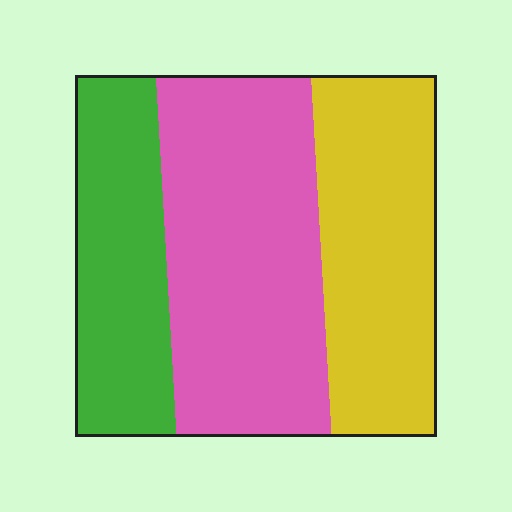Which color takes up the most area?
Pink, at roughly 45%.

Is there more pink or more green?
Pink.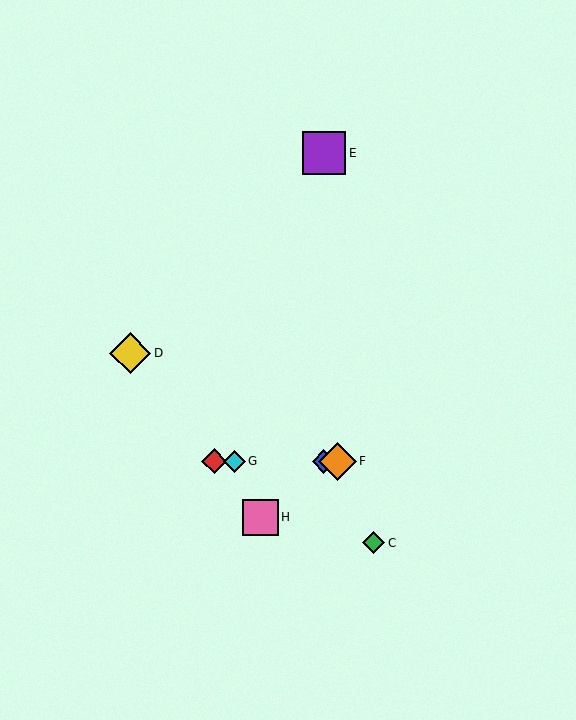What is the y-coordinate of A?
Object A is at y≈461.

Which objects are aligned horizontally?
Objects A, B, F, G are aligned horizontally.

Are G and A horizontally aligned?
Yes, both are at y≈461.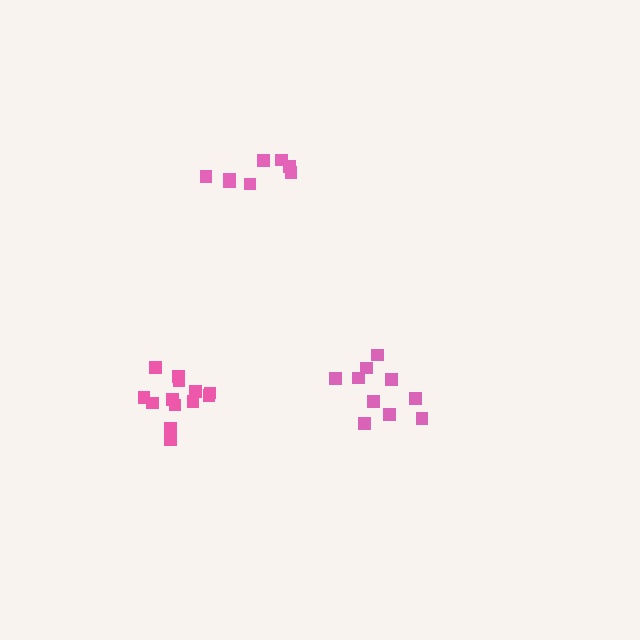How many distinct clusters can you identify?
There are 3 distinct clusters.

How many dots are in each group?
Group 1: 13 dots, Group 2: 8 dots, Group 3: 10 dots (31 total).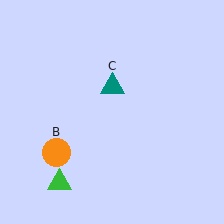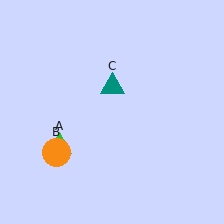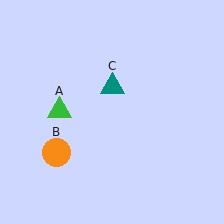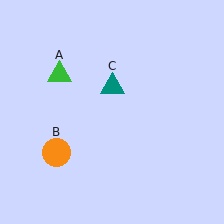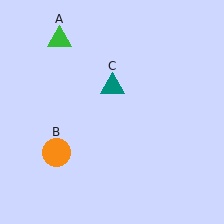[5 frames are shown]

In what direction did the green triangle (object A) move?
The green triangle (object A) moved up.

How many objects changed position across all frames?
1 object changed position: green triangle (object A).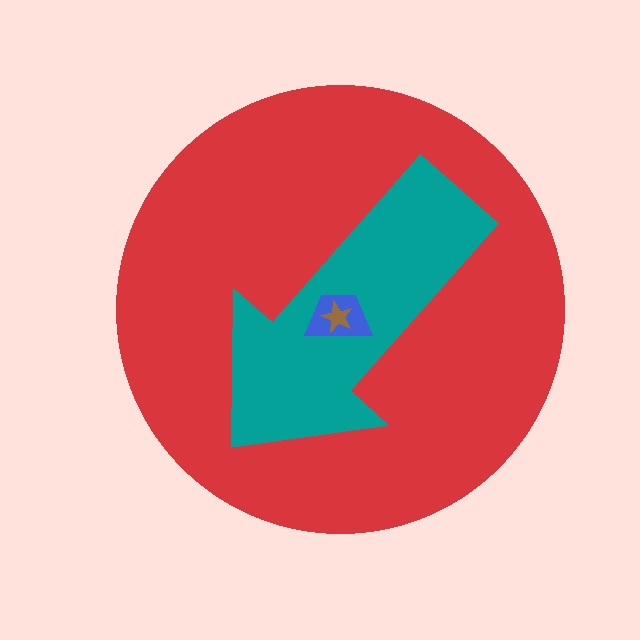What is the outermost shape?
The red circle.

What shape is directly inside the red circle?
The teal arrow.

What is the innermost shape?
The brown star.